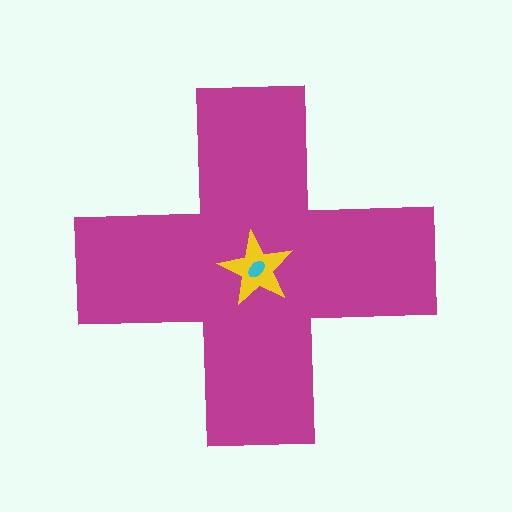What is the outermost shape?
The magenta cross.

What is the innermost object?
The cyan ellipse.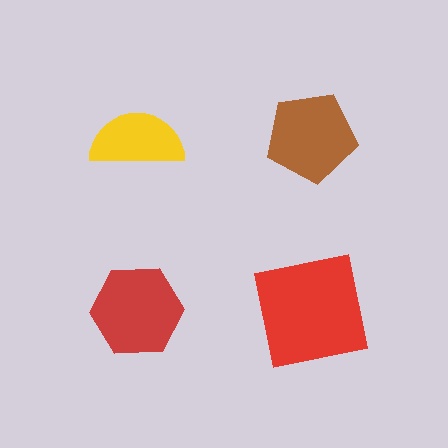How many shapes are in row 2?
2 shapes.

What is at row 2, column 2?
A red square.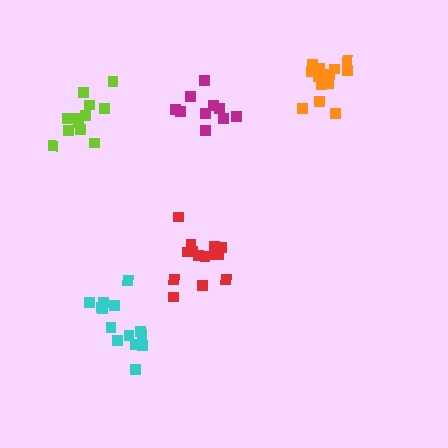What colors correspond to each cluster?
The clusters are colored: lime, cyan, orange, magenta, red.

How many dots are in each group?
Group 1: 12 dots, Group 2: 14 dots, Group 3: 14 dots, Group 4: 10 dots, Group 5: 14 dots (64 total).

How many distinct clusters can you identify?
There are 5 distinct clusters.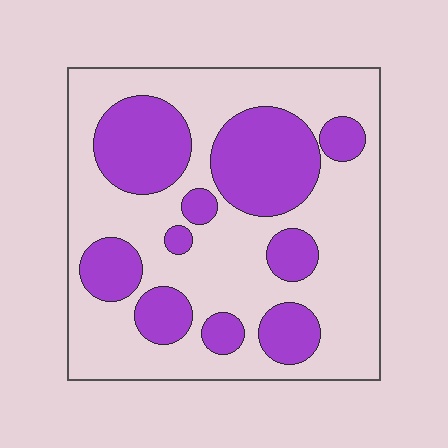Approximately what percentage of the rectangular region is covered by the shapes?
Approximately 35%.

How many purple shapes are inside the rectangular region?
10.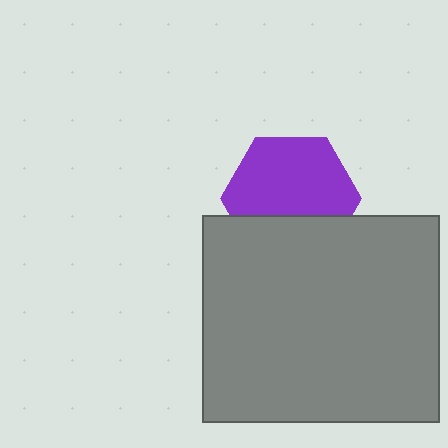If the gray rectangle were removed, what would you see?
You would see the complete purple hexagon.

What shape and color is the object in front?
The object in front is a gray rectangle.